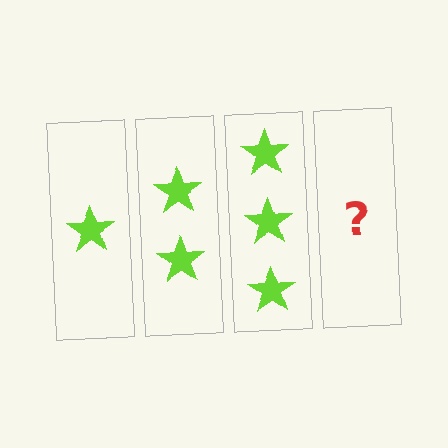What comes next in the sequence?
The next element should be 4 stars.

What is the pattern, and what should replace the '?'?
The pattern is that each step adds one more star. The '?' should be 4 stars.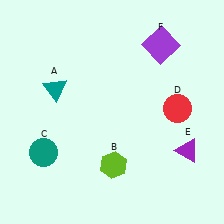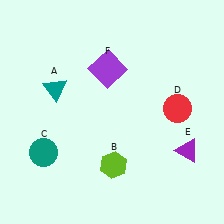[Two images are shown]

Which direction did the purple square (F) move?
The purple square (F) moved left.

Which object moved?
The purple square (F) moved left.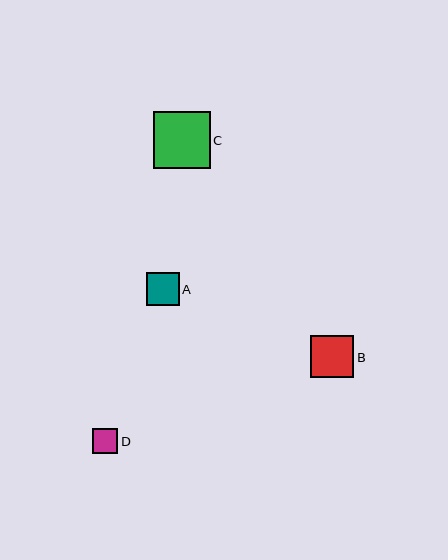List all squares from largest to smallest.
From largest to smallest: C, B, A, D.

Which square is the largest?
Square C is the largest with a size of approximately 57 pixels.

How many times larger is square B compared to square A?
Square B is approximately 1.3 times the size of square A.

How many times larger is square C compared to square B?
Square C is approximately 1.3 times the size of square B.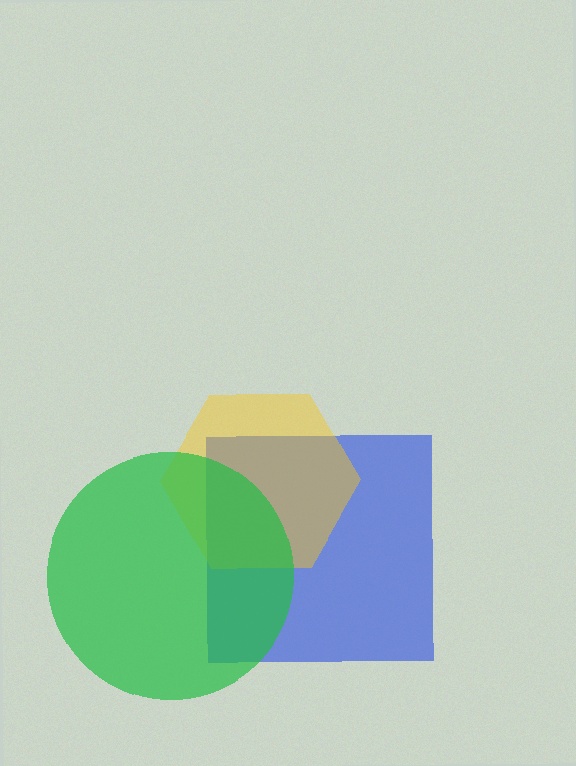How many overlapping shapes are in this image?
There are 3 overlapping shapes in the image.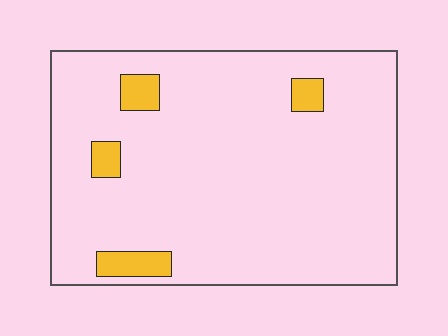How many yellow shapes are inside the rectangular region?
4.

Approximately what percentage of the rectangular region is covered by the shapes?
Approximately 5%.